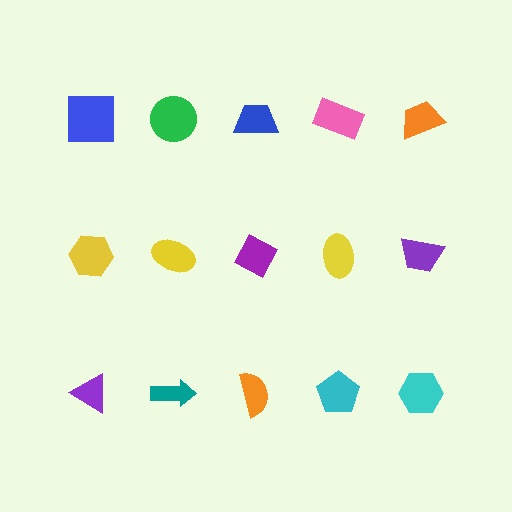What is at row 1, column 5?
An orange trapezoid.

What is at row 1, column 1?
A blue square.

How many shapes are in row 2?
5 shapes.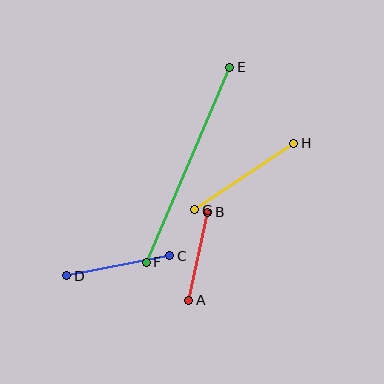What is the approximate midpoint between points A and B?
The midpoint is at approximately (198, 256) pixels.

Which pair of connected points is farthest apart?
Points E and F are farthest apart.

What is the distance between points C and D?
The distance is approximately 105 pixels.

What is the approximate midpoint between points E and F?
The midpoint is at approximately (188, 165) pixels.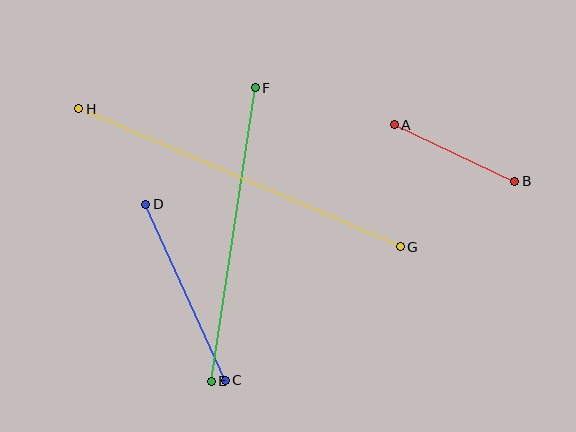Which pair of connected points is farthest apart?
Points G and H are farthest apart.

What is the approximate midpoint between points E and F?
The midpoint is at approximately (233, 235) pixels.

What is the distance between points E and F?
The distance is approximately 297 pixels.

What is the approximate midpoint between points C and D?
The midpoint is at approximately (185, 292) pixels.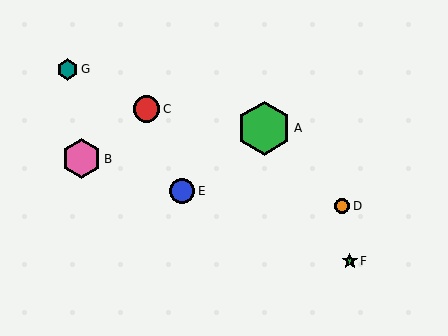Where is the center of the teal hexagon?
The center of the teal hexagon is at (67, 69).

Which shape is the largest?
The green hexagon (labeled A) is the largest.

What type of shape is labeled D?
Shape D is an orange circle.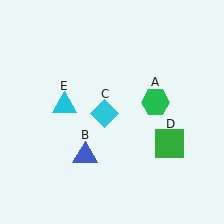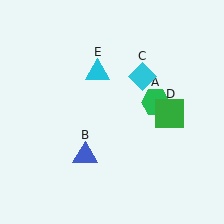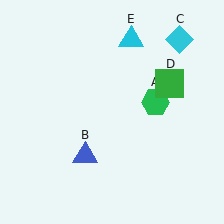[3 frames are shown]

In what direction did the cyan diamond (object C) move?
The cyan diamond (object C) moved up and to the right.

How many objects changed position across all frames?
3 objects changed position: cyan diamond (object C), green square (object D), cyan triangle (object E).